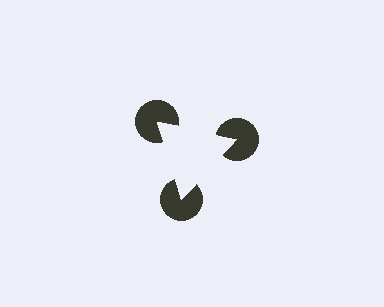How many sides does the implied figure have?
3 sides.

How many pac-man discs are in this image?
There are 3 — one at each vertex of the illusory triangle.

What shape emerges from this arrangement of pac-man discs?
An illusory triangle — its edges are inferred from the aligned wedge cuts in the pac-man discs, not physically drawn.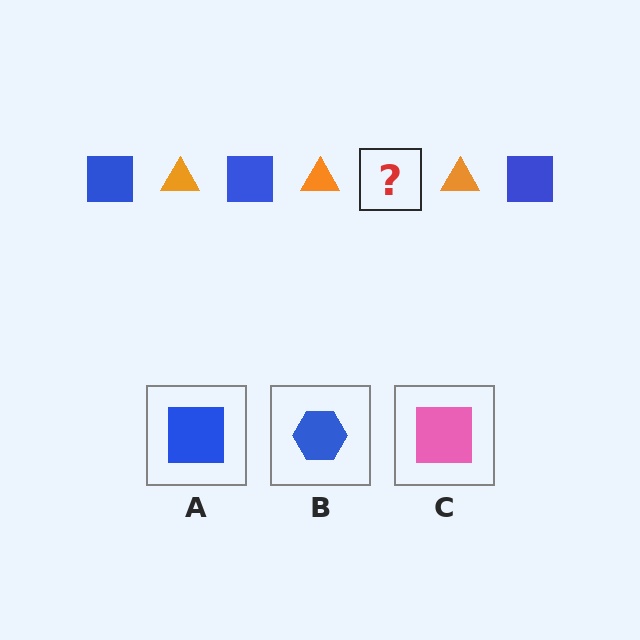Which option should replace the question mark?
Option A.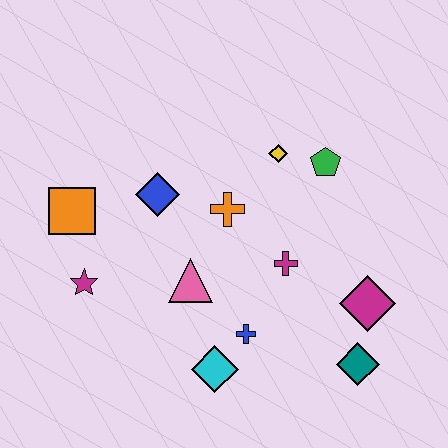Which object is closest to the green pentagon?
The yellow diamond is closest to the green pentagon.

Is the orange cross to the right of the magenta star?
Yes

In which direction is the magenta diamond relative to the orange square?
The magenta diamond is to the right of the orange square.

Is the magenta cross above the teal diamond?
Yes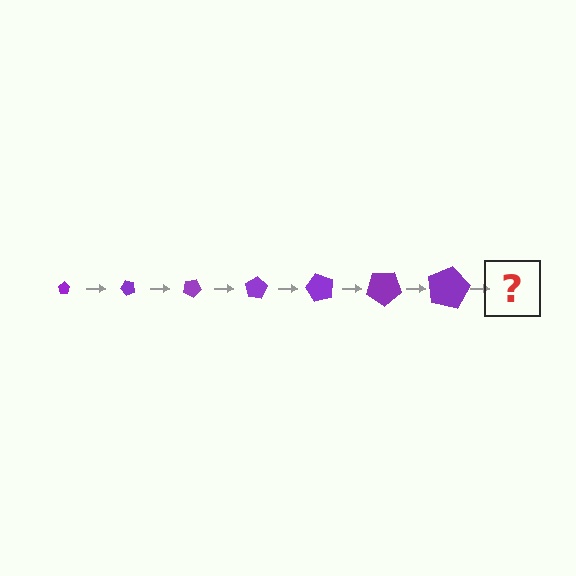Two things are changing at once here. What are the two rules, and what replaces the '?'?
The two rules are that the pentagon grows larger each step and it rotates 50 degrees each step. The '?' should be a pentagon, larger than the previous one and rotated 350 degrees from the start.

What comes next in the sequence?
The next element should be a pentagon, larger than the previous one and rotated 350 degrees from the start.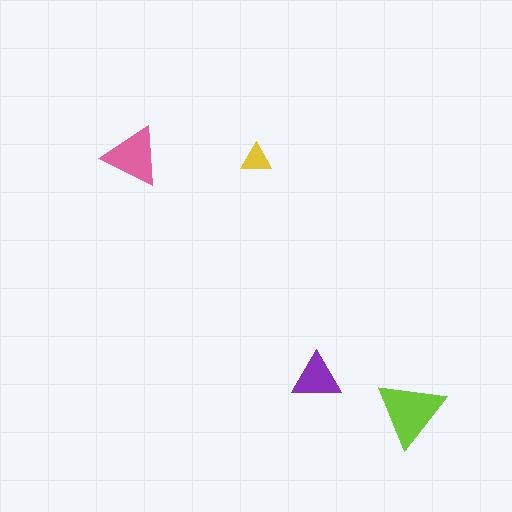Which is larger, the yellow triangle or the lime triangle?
The lime one.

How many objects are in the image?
There are 4 objects in the image.